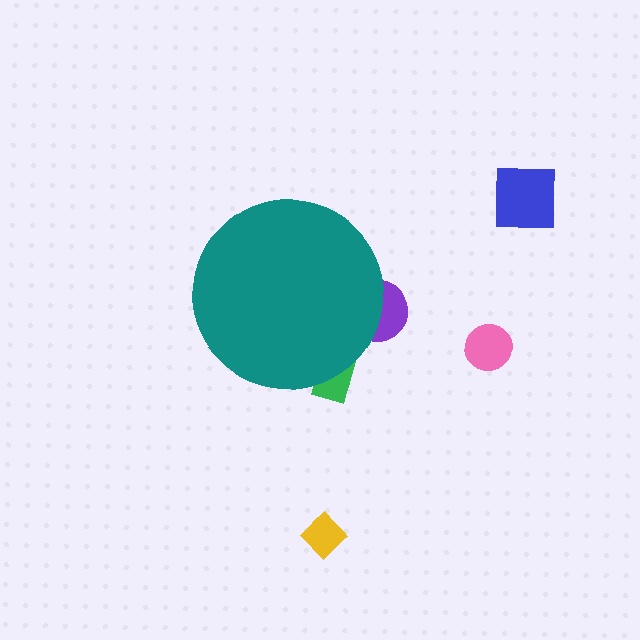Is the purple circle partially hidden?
Yes, the purple circle is partially hidden behind the teal circle.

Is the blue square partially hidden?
No, the blue square is fully visible.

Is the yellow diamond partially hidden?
No, the yellow diamond is fully visible.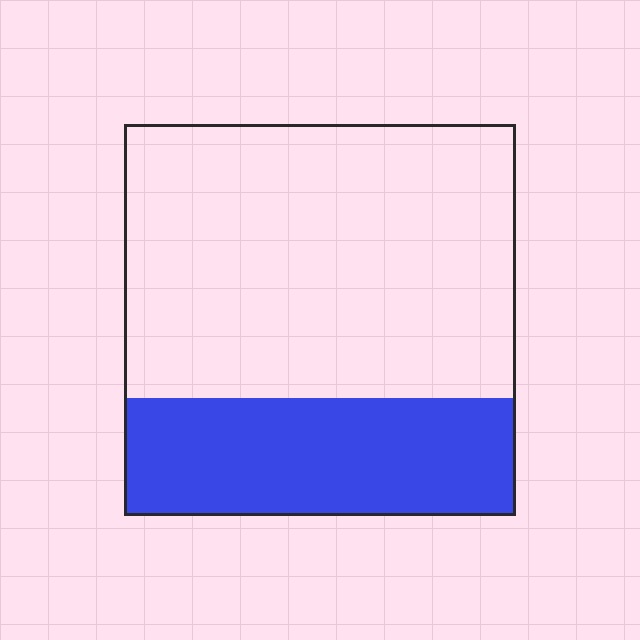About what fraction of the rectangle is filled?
About one third (1/3).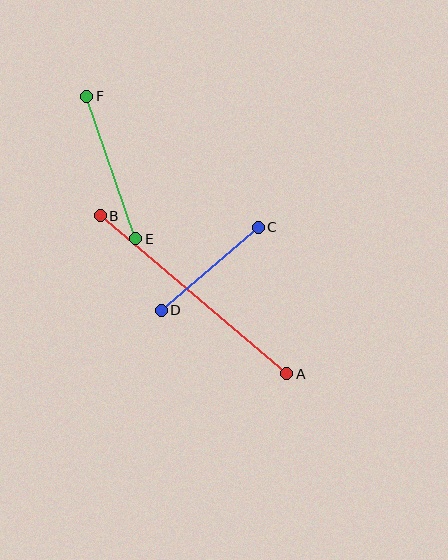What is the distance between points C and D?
The distance is approximately 128 pixels.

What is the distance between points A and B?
The distance is approximately 244 pixels.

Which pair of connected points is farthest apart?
Points A and B are farthest apart.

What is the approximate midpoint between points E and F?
The midpoint is at approximately (111, 168) pixels.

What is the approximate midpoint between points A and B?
The midpoint is at approximately (194, 295) pixels.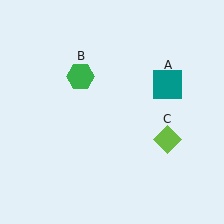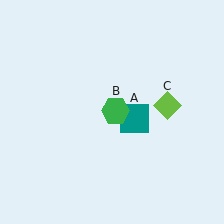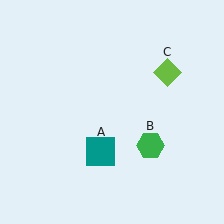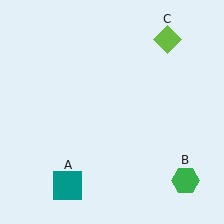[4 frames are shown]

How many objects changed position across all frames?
3 objects changed position: teal square (object A), green hexagon (object B), lime diamond (object C).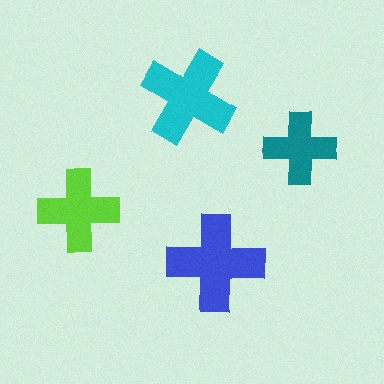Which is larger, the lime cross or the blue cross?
The blue one.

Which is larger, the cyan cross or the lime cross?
The cyan one.